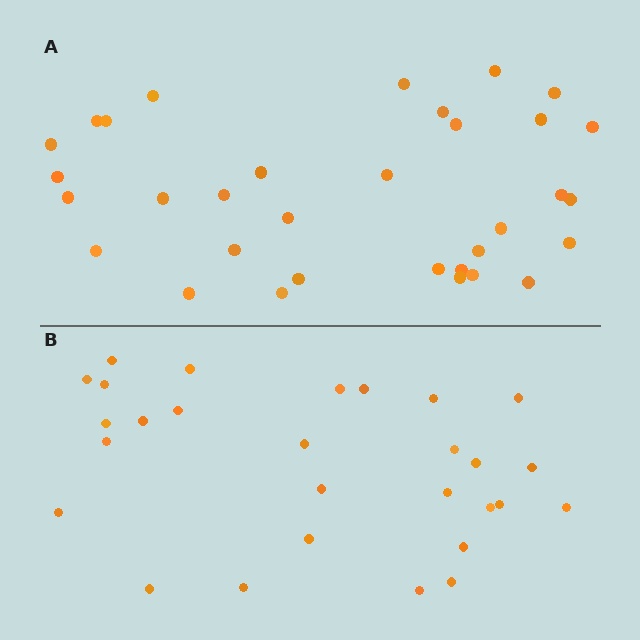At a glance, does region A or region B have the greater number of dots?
Region A (the top region) has more dots.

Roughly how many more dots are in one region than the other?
Region A has about 5 more dots than region B.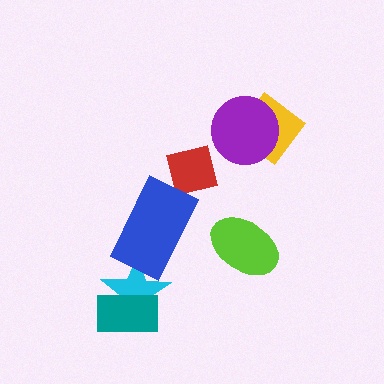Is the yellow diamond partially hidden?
Yes, it is partially covered by another shape.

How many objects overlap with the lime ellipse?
0 objects overlap with the lime ellipse.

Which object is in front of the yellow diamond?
The purple circle is in front of the yellow diamond.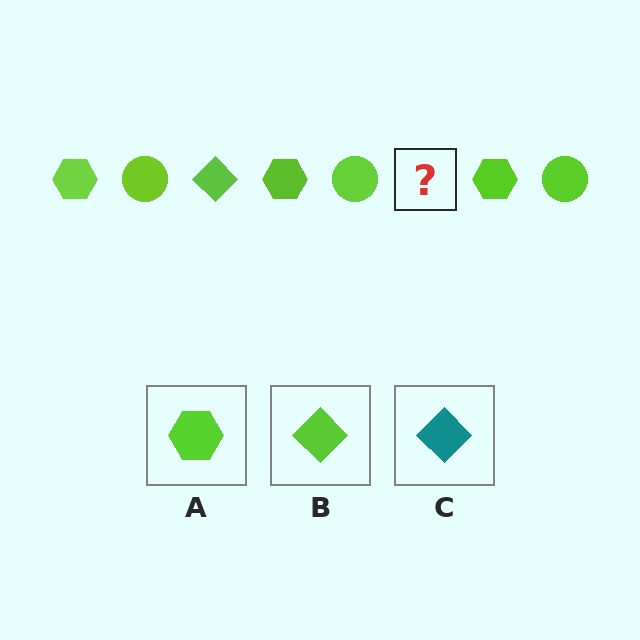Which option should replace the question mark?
Option B.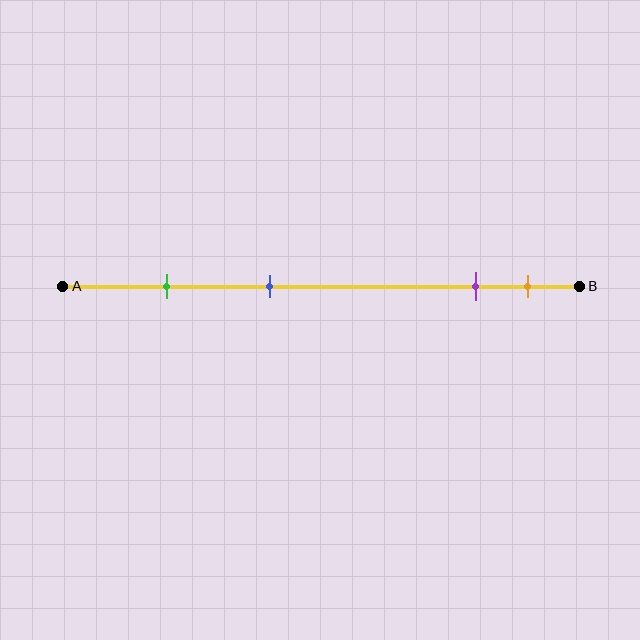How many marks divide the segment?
There are 4 marks dividing the segment.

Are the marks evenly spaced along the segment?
No, the marks are not evenly spaced.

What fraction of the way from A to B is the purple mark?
The purple mark is approximately 80% (0.8) of the way from A to B.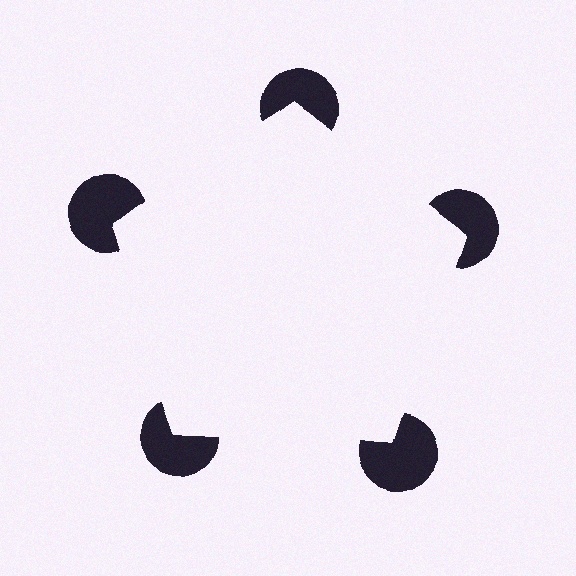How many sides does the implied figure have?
5 sides.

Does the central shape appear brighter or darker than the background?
It typically appears slightly brighter than the background, even though no actual brightness change is drawn.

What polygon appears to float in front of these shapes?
An illusory pentagon — its edges are inferred from the aligned wedge cuts in the pac-man discs, not physically drawn.